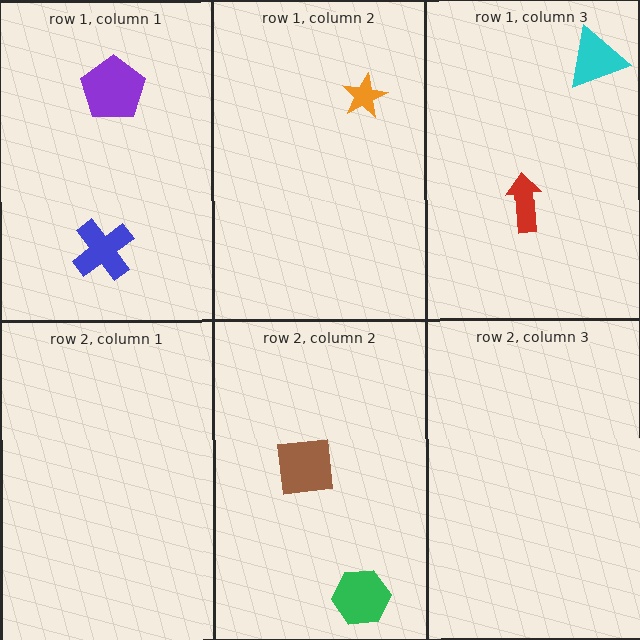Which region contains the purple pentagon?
The row 1, column 1 region.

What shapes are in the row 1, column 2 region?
The orange star.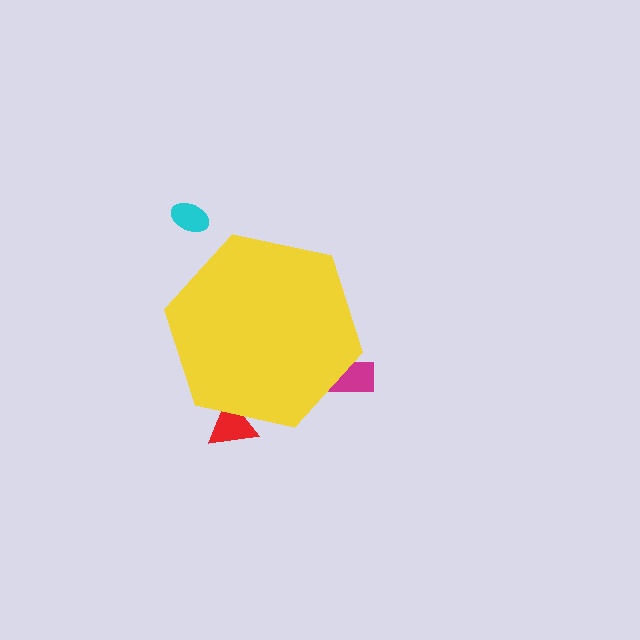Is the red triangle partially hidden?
Yes, the red triangle is partially hidden behind the yellow hexagon.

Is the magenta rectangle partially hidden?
Yes, the magenta rectangle is partially hidden behind the yellow hexagon.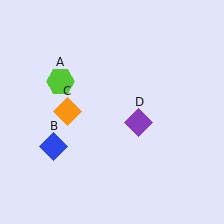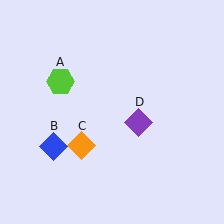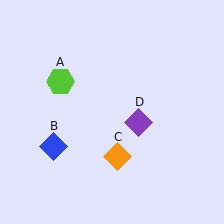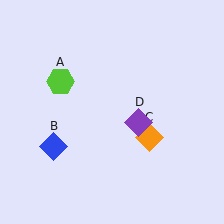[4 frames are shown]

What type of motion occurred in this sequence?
The orange diamond (object C) rotated counterclockwise around the center of the scene.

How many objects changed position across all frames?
1 object changed position: orange diamond (object C).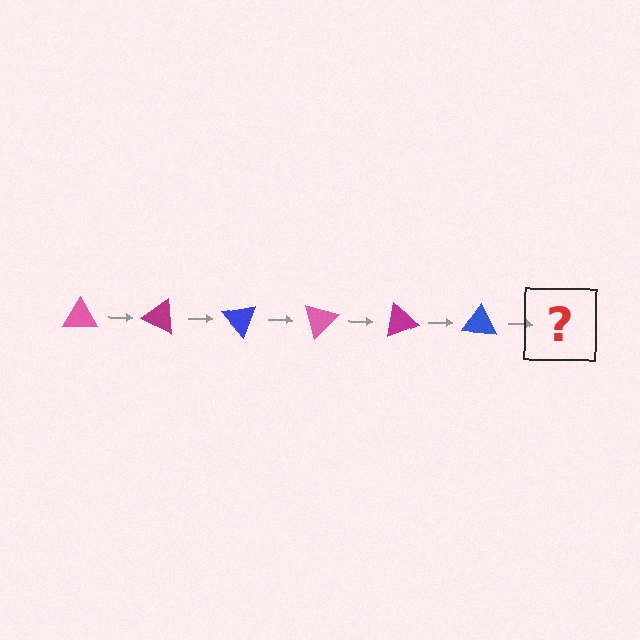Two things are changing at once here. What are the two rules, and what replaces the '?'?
The two rules are that it rotates 25 degrees each step and the color cycles through pink, magenta, and blue. The '?' should be a pink triangle, rotated 150 degrees from the start.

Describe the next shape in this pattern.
It should be a pink triangle, rotated 150 degrees from the start.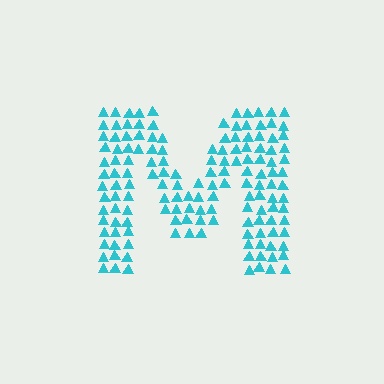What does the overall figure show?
The overall figure shows the letter M.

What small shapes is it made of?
It is made of small triangles.